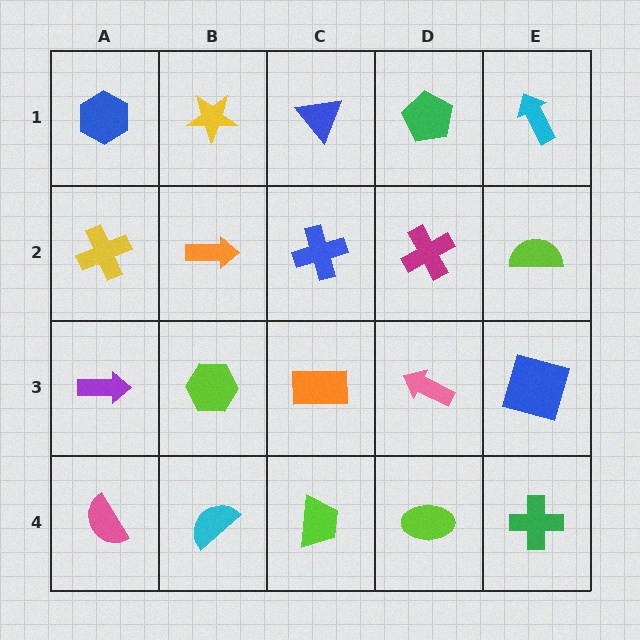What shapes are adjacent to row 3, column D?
A magenta cross (row 2, column D), a lime ellipse (row 4, column D), an orange rectangle (row 3, column C), a blue square (row 3, column E).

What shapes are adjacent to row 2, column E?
A cyan arrow (row 1, column E), a blue square (row 3, column E), a magenta cross (row 2, column D).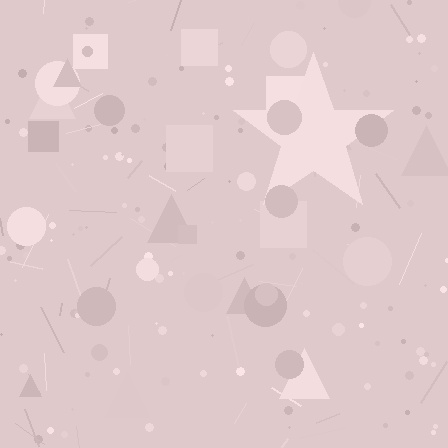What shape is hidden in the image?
A star is hidden in the image.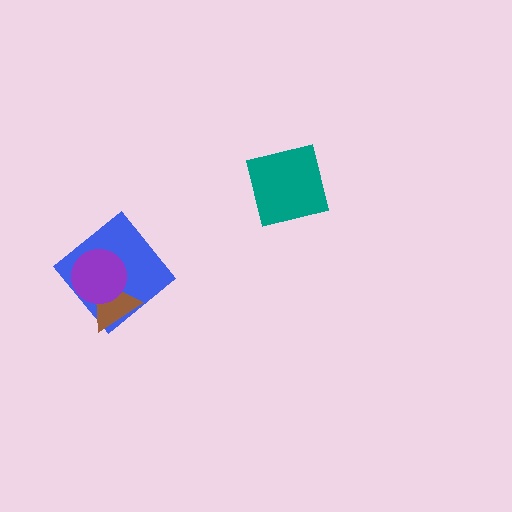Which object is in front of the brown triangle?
The purple circle is in front of the brown triangle.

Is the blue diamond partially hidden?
Yes, it is partially covered by another shape.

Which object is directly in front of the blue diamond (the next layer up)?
The brown triangle is directly in front of the blue diamond.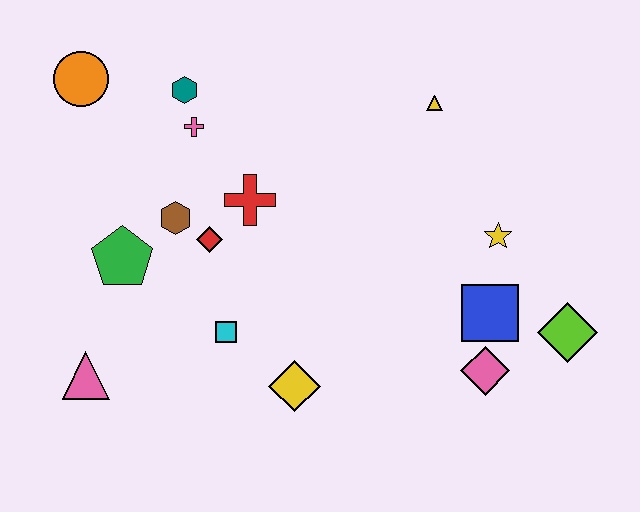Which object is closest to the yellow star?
The blue square is closest to the yellow star.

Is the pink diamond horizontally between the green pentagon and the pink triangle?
No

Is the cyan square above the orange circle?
No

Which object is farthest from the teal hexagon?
The lime diamond is farthest from the teal hexagon.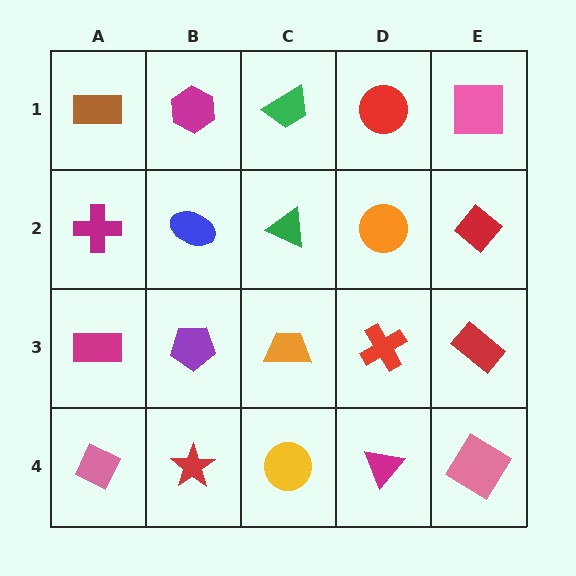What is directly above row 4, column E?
A red rectangle.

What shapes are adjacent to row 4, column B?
A purple pentagon (row 3, column B), a pink diamond (row 4, column A), a yellow circle (row 4, column C).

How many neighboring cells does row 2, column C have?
4.